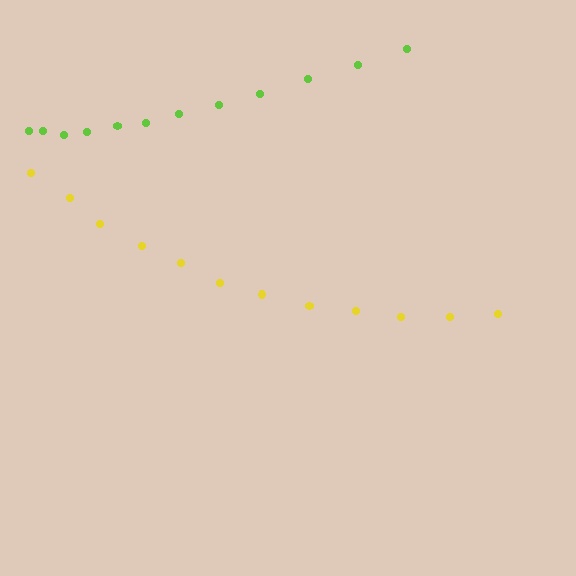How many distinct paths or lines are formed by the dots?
There are 2 distinct paths.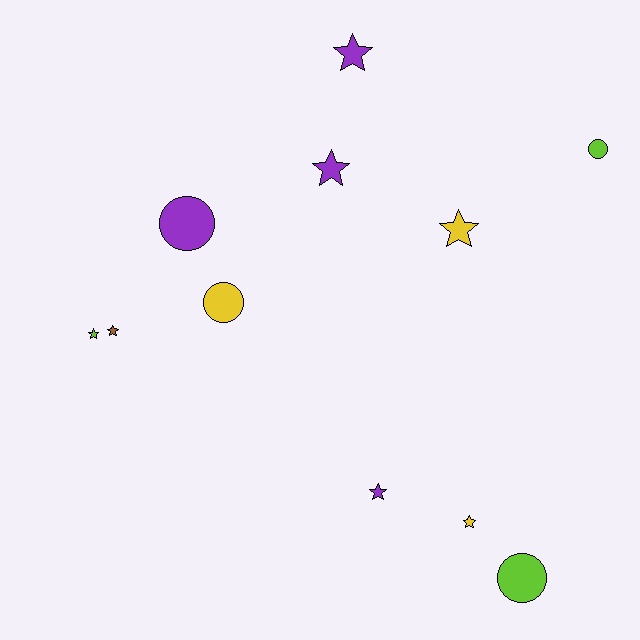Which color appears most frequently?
Purple, with 4 objects.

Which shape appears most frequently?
Star, with 7 objects.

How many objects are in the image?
There are 11 objects.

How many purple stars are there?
There are 3 purple stars.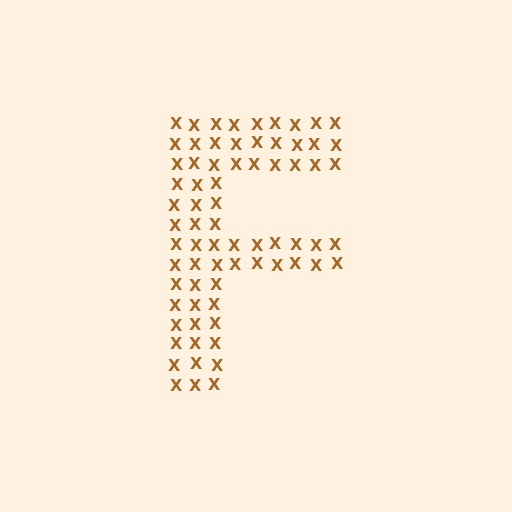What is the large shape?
The large shape is the letter F.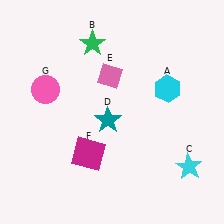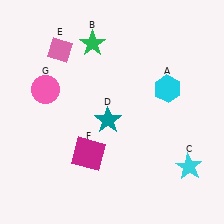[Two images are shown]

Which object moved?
The pink diamond (E) moved left.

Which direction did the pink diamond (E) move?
The pink diamond (E) moved left.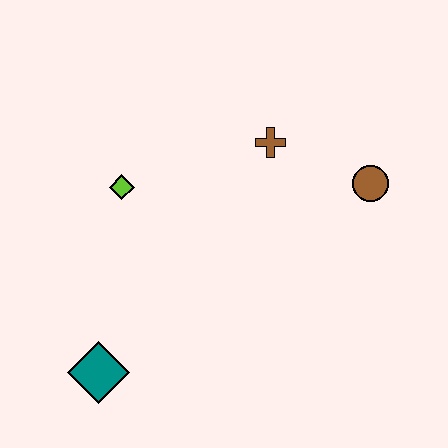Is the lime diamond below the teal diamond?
No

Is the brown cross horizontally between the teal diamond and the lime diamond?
No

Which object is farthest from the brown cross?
The teal diamond is farthest from the brown cross.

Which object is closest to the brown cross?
The brown circle is closest to the brown cross.